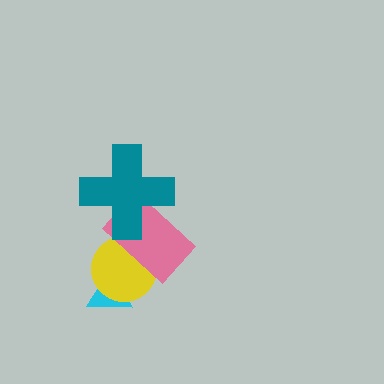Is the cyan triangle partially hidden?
Yes, it is partially covered by another shape.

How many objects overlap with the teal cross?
1 object overlaps with the teal cross.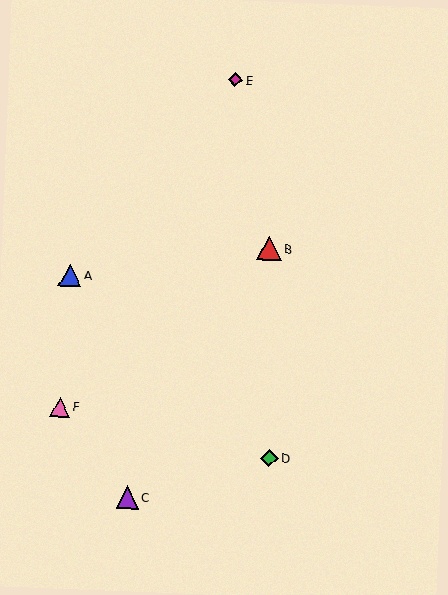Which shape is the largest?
The red triangle (labeled B) is the largest.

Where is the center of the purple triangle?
The center of the purple triangle is at (127, 497).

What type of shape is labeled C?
Shape C is a purple triangle.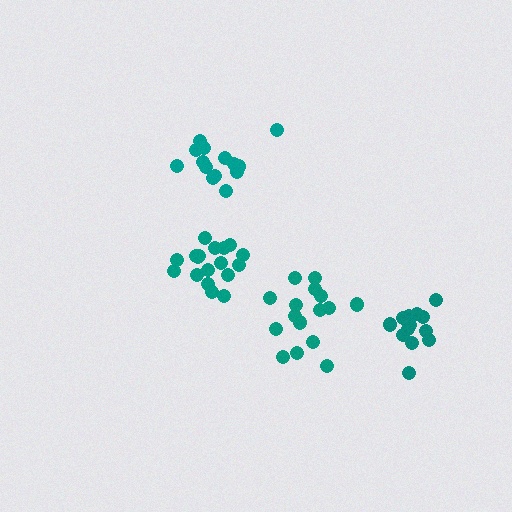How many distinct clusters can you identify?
There are 4 distinct clusters.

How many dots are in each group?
Group 1: 18 dots, Group 2: 14 dots, Group 3: 13 dots, Group 4: 17 dots (62 total).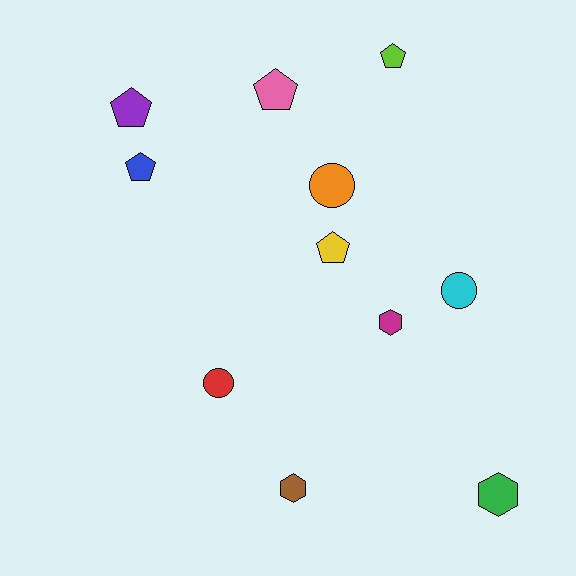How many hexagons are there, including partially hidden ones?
There are 3 hexagons.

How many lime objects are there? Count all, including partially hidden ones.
There is 1 lime object.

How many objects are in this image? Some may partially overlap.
There are 11 objects.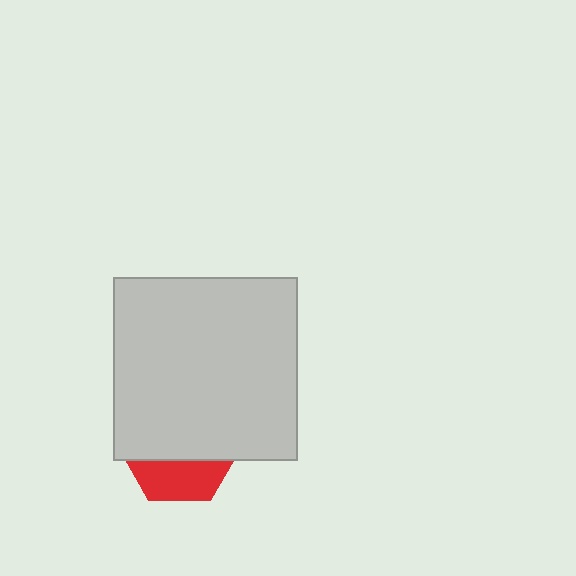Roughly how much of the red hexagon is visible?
A small part of it is visible (roughly 34%).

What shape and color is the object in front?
The object in front is a light gray square.